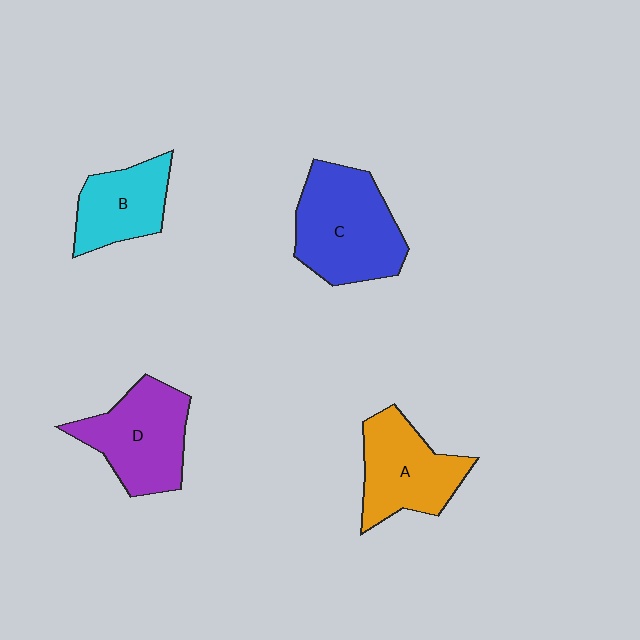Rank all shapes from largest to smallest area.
From largest to smallest: C (blue), D (purple), A (orange), B (cyan).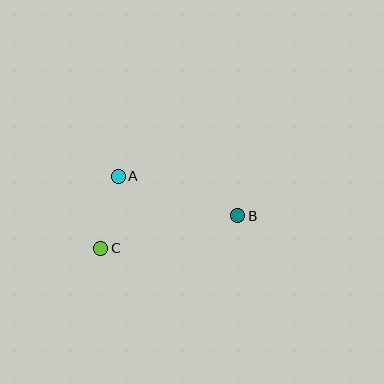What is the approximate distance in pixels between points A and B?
The distance between A and B is approximately 126 pixels.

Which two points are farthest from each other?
Points B and C are farthest from each other.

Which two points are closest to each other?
Points A and C are closest to each other.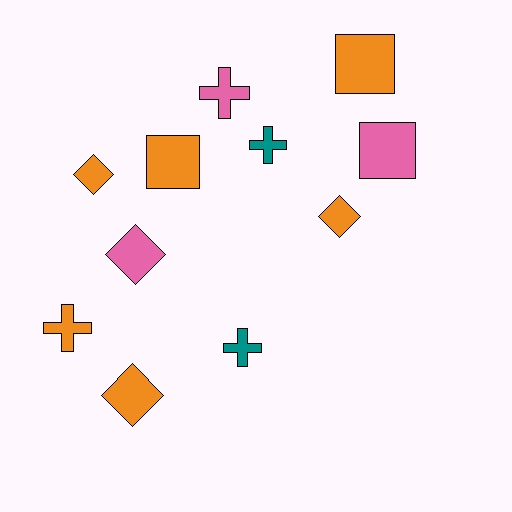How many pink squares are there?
There is 1 pink square.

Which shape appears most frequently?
Diamond, with 4 objects.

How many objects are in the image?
There are 11 objects.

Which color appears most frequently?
Orange, with 6 objects.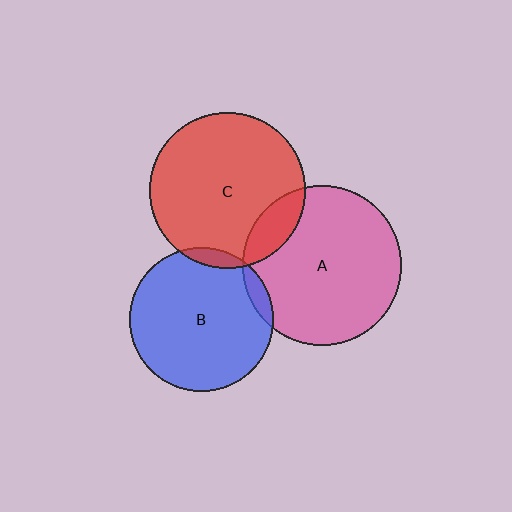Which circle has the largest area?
Circle A (pink).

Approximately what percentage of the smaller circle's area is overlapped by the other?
Approximately 5%.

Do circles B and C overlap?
Yes.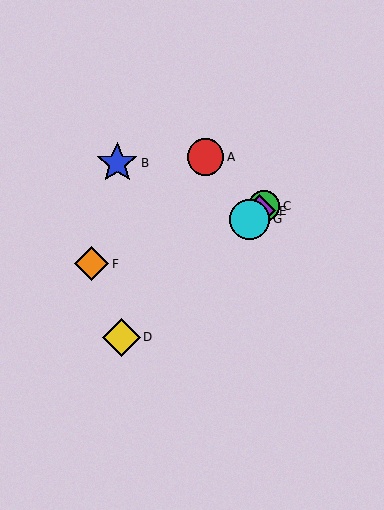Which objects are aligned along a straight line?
Objects C, D, E, G are aligned along a straight line.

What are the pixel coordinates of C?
Object C is at (264, 206).